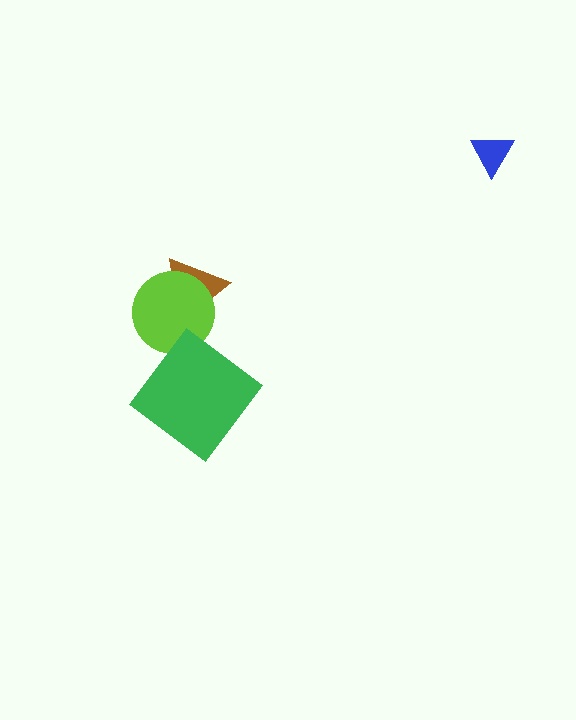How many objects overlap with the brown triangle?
1 object overlaps with the brown triangle.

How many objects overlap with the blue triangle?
0 objects overlap with the blue triangle.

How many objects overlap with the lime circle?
1 object overlaps with the lime circle.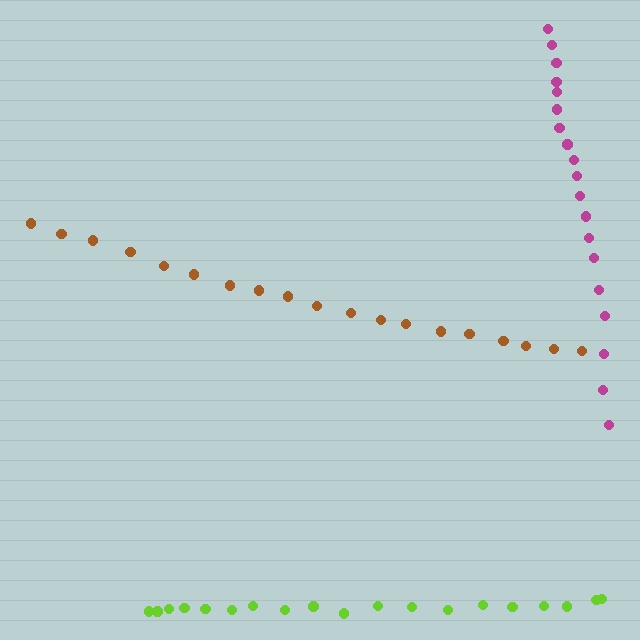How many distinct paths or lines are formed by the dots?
There are 3 distinct paths.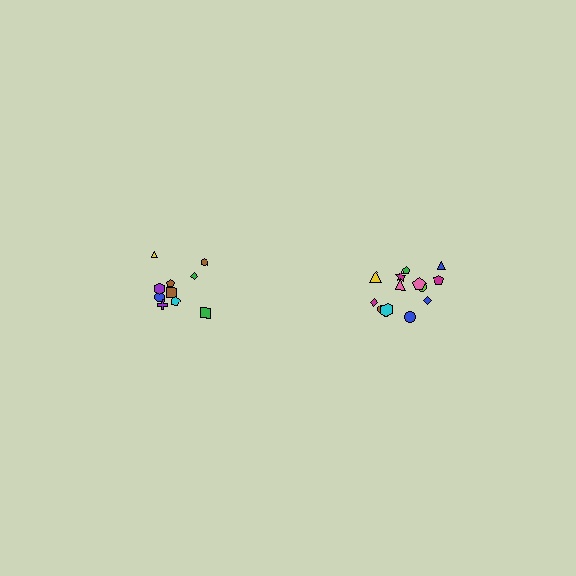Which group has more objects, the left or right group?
The right group.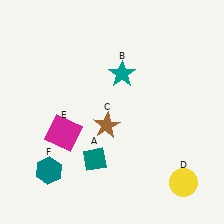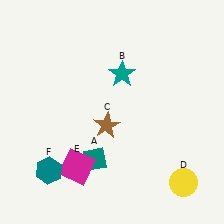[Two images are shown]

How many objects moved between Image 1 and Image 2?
1 object moved between the two images.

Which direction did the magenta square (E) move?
The magenta square (E) moved down.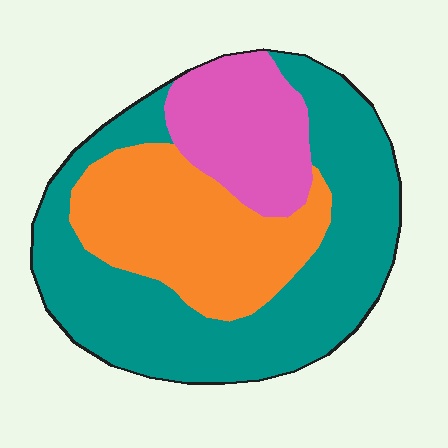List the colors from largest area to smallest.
From largest to smallest: teal, orange, pink.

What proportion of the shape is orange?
Orange covers about 30% of the shape.